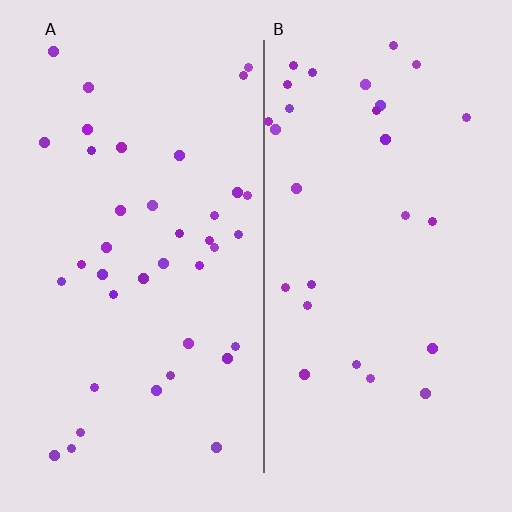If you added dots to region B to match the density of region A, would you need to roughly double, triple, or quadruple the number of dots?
Approximately double.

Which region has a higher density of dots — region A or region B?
A (the left).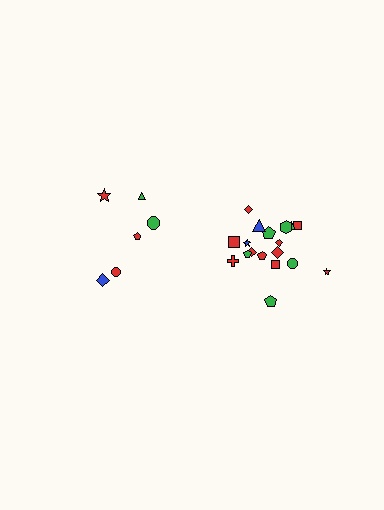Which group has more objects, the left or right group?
The right group.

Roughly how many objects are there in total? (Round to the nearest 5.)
Roughly 25 objects in total.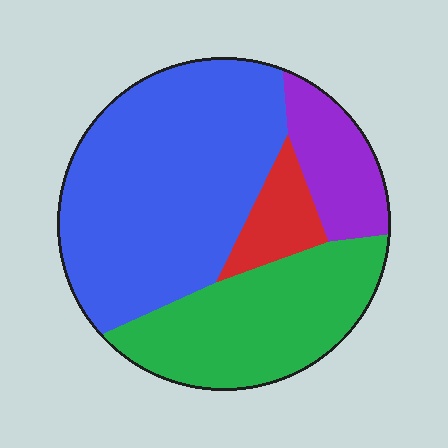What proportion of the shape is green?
Green covers 29% of the shape.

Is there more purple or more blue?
Blue.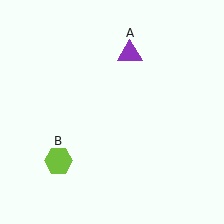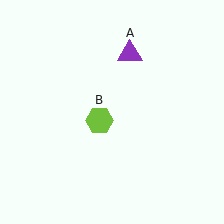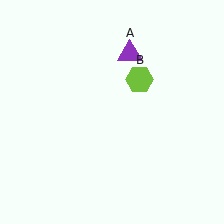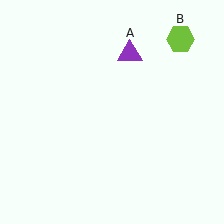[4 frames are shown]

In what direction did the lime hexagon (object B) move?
The lime hexagon (object B) moved up and to the right.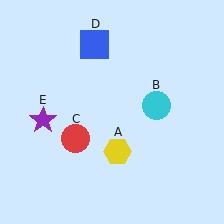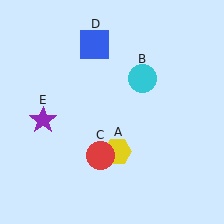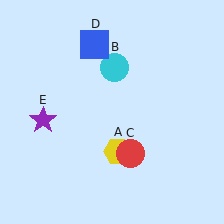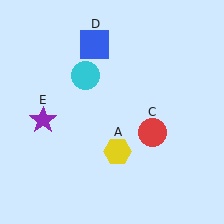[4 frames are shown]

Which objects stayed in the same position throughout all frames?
Yellow hexagon (object A) and blue square (object D) and purple star (object E) remained stationary.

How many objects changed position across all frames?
2 objects changed position: cyan circle (object B), red circle (object C).